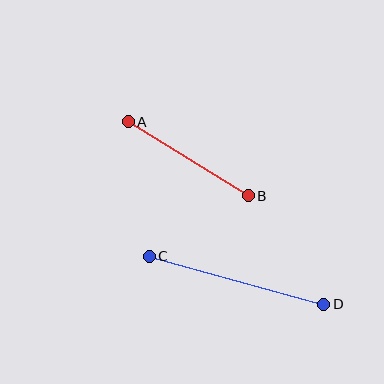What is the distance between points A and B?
The distance is approximately 141 pixels.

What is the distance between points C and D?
The distance is approximately 181 pixels.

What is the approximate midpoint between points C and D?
The midpoint is at approximately (236, 280) pixels.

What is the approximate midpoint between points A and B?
The midpoint is at approximately (188, 159) pixels.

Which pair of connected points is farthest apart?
Points C and D are farthest apart.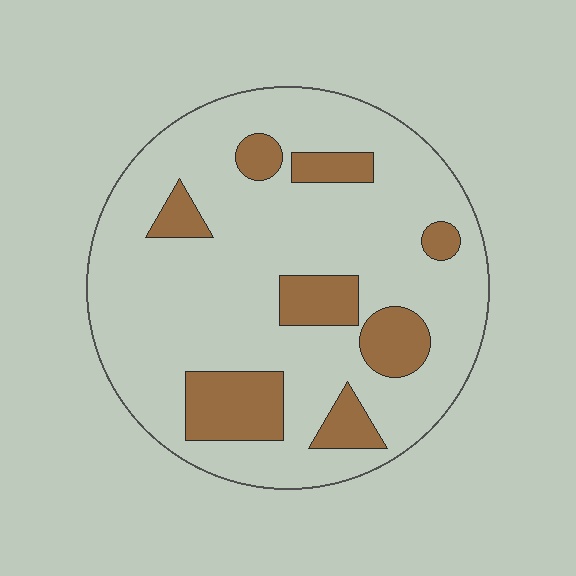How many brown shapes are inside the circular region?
8.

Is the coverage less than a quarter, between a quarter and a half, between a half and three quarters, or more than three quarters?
Less than a quarter.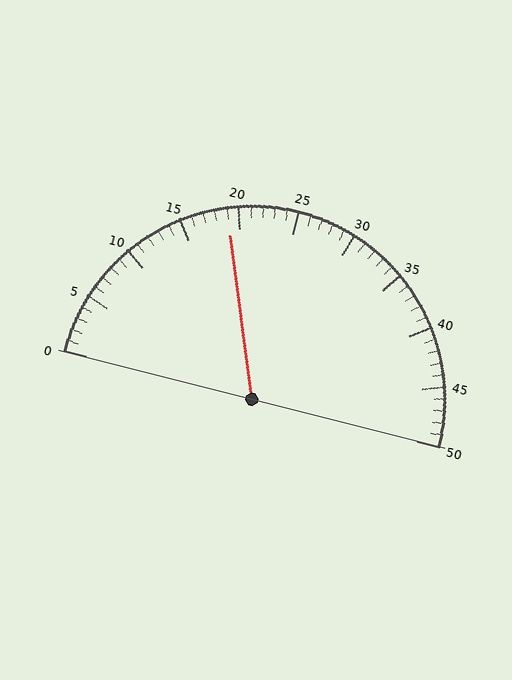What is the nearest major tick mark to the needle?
The nearest major tick mark is 20.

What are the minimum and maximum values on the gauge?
The gauge ranges from 0 to 50.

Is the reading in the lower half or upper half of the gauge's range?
The reading is in the lower half of the range (0 to 50).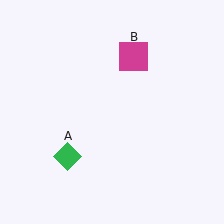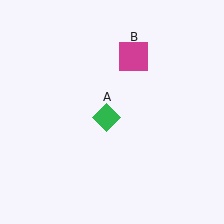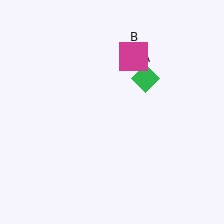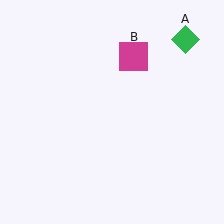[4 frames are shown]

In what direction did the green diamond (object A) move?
The green diamond (object A) moved up and to the right.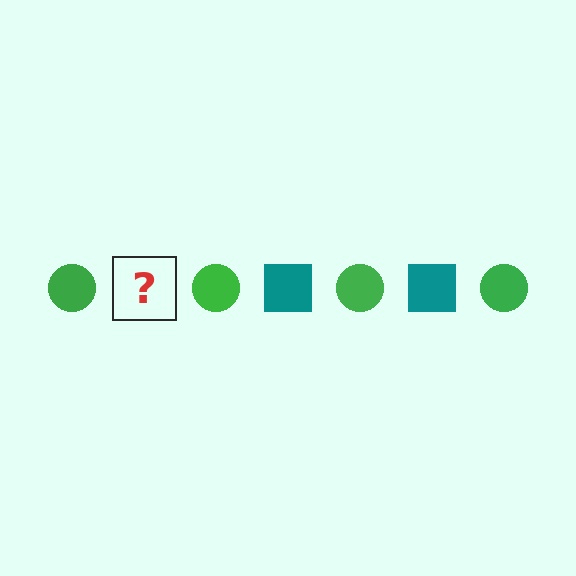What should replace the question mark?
The question mark should be replaced with a teal square.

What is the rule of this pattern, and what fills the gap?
The rule is that the pattern alternates between green circle and teal square. The gap should be filled with a teal square.